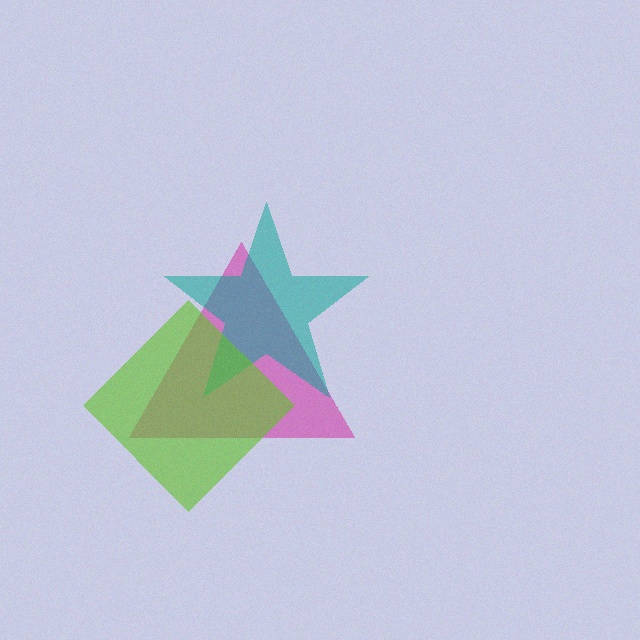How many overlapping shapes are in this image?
There are 3 overlapping shapes in the image.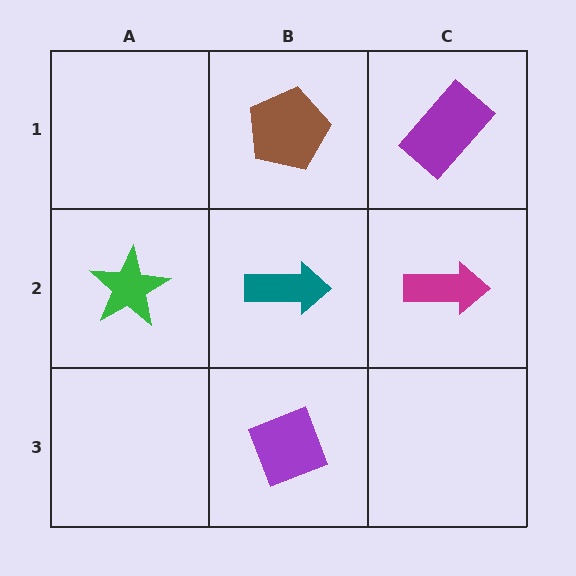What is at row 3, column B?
A purple diamond.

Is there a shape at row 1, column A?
No, that cell is empty.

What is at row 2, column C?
A magenta arrow.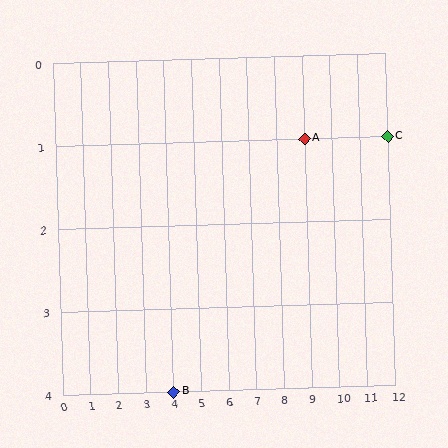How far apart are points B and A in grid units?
Points B and A are 5 columns and 3 rows apart (about 5.8 grid units diagonally).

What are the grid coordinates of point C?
Point C is at grid coordinates (12, 1).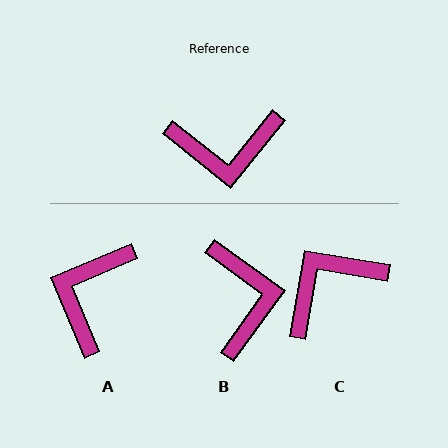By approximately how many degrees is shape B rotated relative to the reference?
Approximately 93 degrees counter-clockwise.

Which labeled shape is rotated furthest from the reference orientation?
C, about 151 degrees away.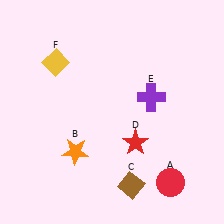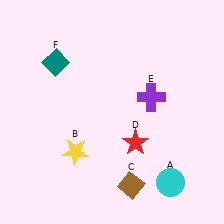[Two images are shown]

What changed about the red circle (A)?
In Image 1, A is red. In Image 2, it changed to cyan.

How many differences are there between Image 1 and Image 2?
There are 3 differences between the two images.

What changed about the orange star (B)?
In Image 1, B is orange. In Image 2, it changed to yellow.